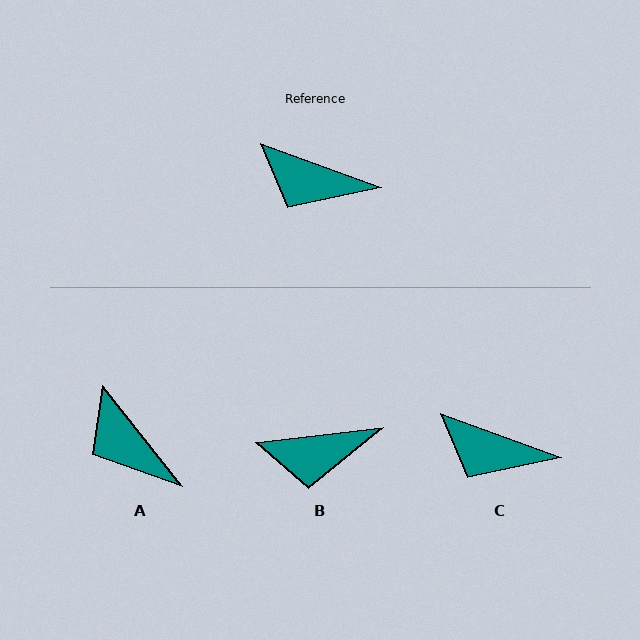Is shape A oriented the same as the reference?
No, it is off by about 32 degrees.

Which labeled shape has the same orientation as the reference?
C.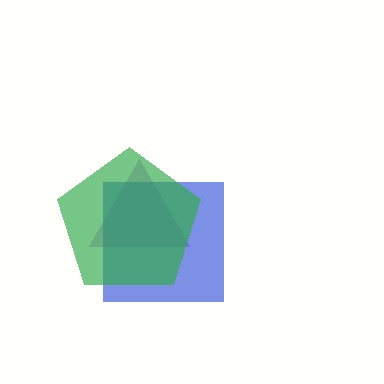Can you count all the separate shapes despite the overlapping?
Yes, there are 3 separate shapes.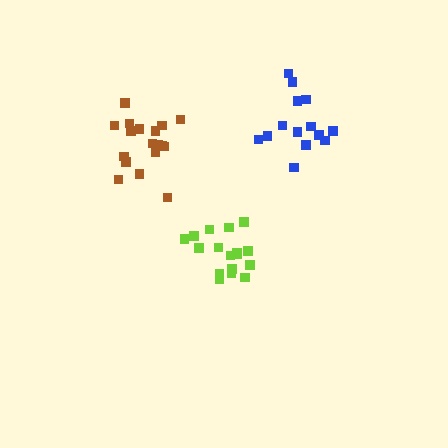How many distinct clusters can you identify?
There are 3 distinct clusters.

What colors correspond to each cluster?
The clusters are colored: brown, lime, blue.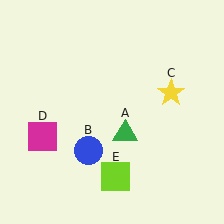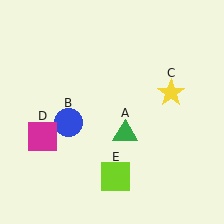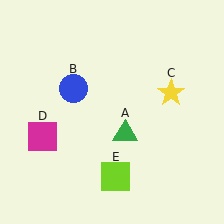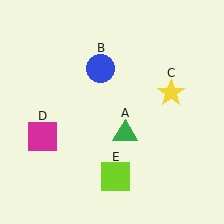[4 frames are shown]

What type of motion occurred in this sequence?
The blue circle (object B) rotated clockwise around the center of the scene.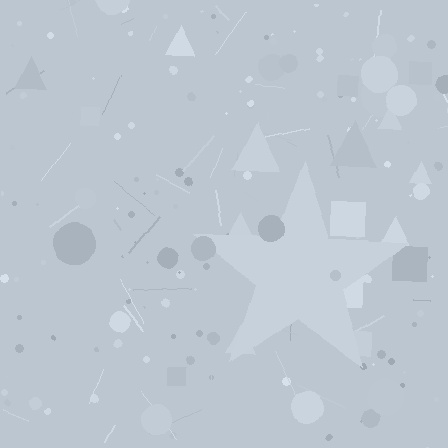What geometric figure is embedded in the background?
A star is embedded in the background.